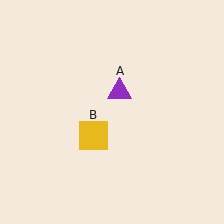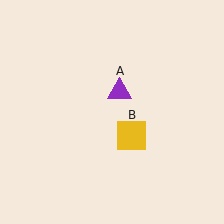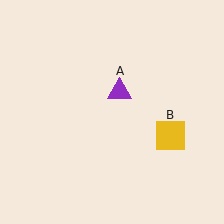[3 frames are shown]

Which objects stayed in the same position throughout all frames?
Purple triangle (object A) remained stationary.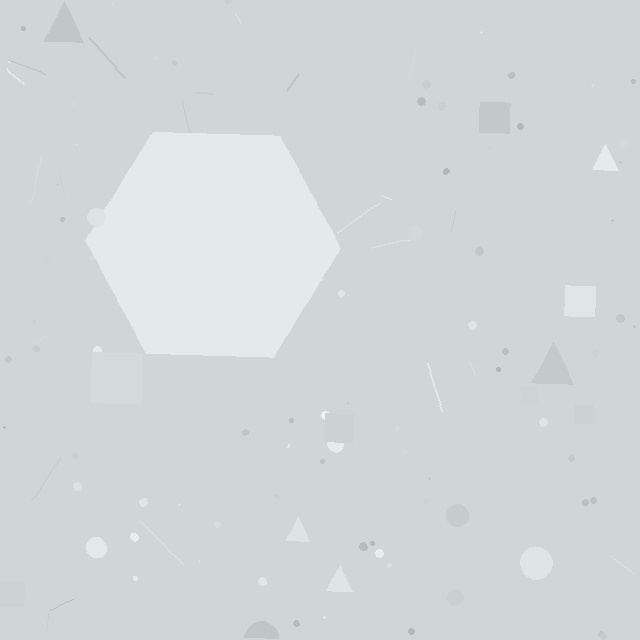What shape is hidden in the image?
A hexagon is hidden in the image.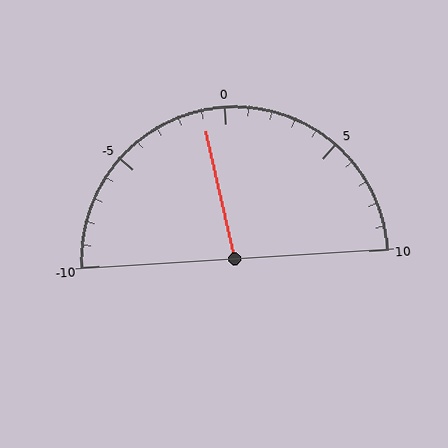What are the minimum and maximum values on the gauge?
The gauge ranges from -10 to 10.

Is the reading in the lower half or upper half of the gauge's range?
The reading is in the lower half of the range (-10 to 10).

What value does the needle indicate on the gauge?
The needle indicates approximately -1.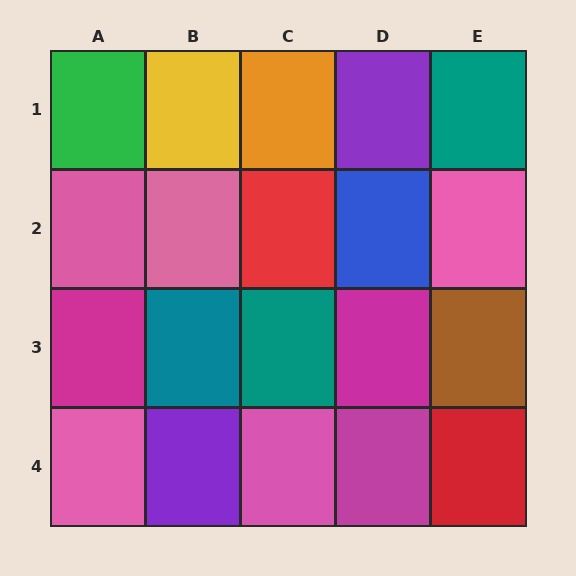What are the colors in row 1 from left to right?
Green, yellow, orange, purple, teal.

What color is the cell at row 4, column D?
Magenta.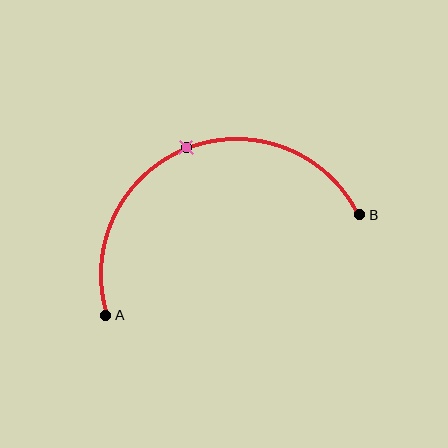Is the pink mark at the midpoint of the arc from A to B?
Yes. The pink mark lies on the arc at equal arc-length from both A and B — it is the arc midpoint.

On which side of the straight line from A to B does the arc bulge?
The arc bulges above the straight line connecting A and B.